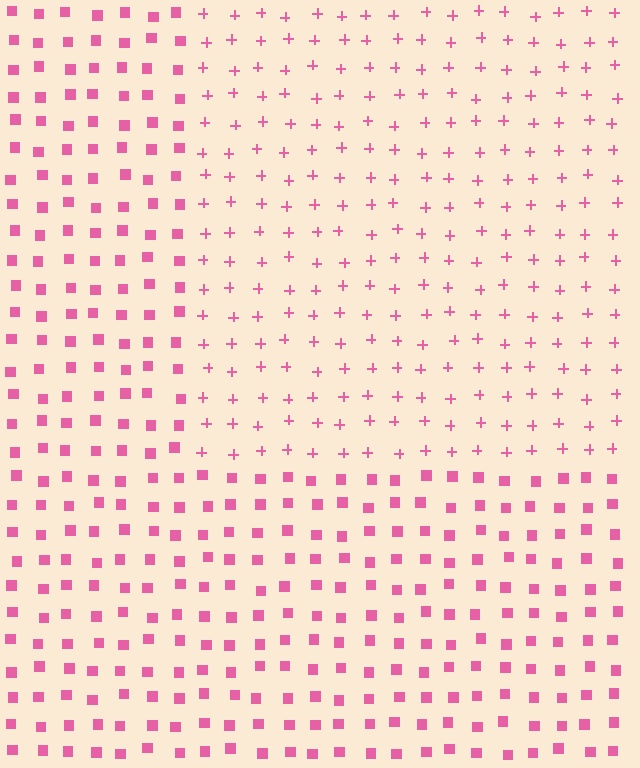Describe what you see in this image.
The image is filled with small pink elements arranged in a uniform grid. A rectangle-shaped region contains plus signs, while the surrounding area contains squares. The boundary is defined purely by the change in element shape.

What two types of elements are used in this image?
The image uses plus signs inside the rectangle region and squares outside it.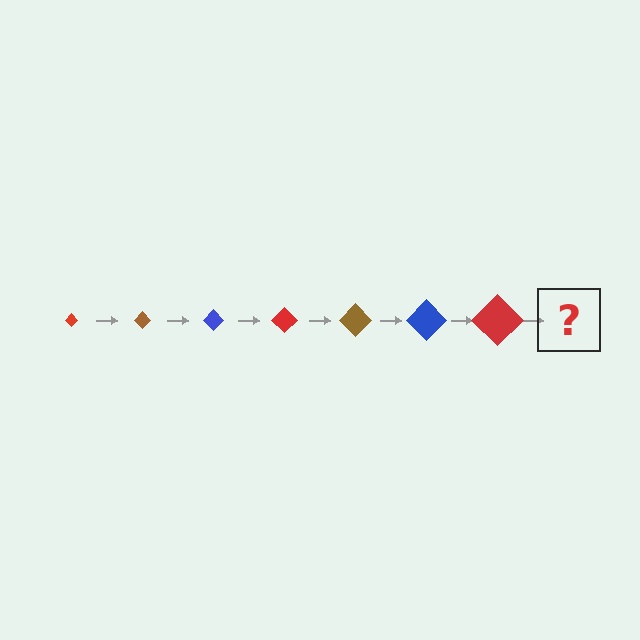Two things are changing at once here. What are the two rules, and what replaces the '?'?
The two rules are that the diamond grows larger each step and the color cycles through red, brown, and blue. The '?' should be a brown diamond, larger than the previous one.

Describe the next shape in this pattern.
It should be a brown diamond, larger than the previous one.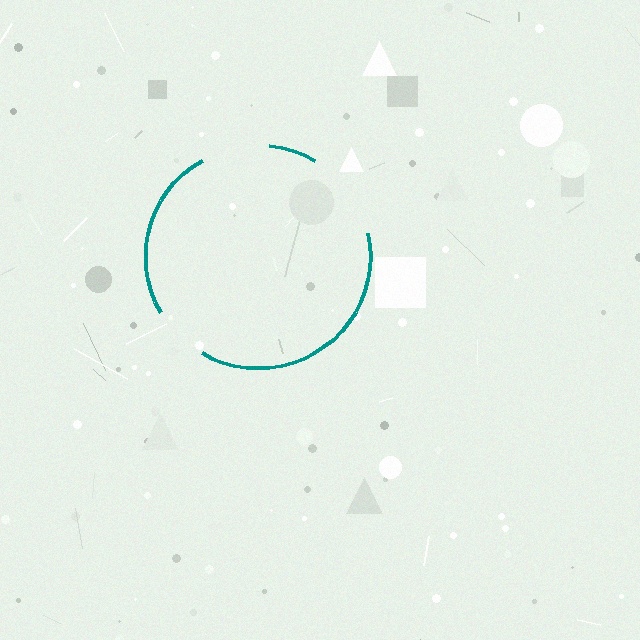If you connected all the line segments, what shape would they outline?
They would outline a circle.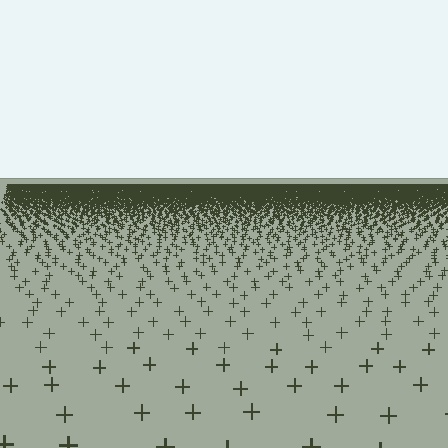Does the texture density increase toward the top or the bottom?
Density increases toward the top.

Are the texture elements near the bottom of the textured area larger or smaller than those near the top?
Larger. Near the bottom, elements are closer to the viewer and appear at a bigger on-screen size.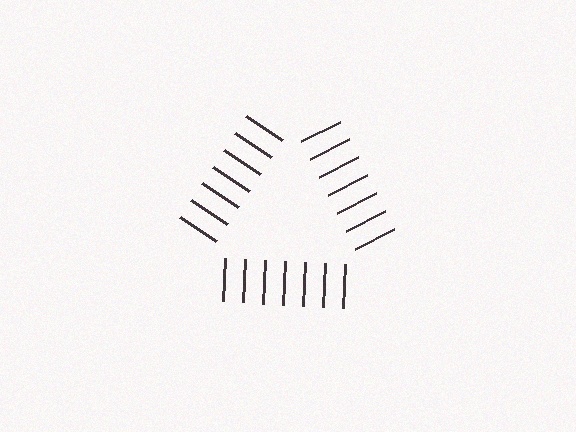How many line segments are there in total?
21 — 7 along each of the 3 edges.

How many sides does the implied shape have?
3 sides — the line-ends trace a triangle.